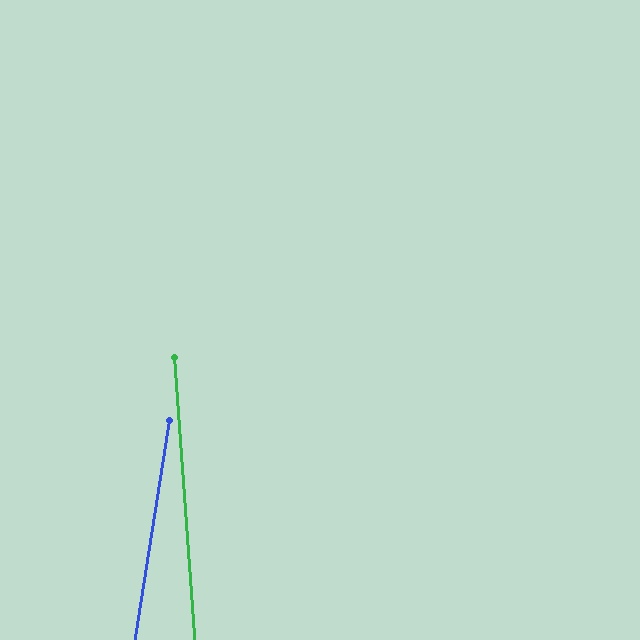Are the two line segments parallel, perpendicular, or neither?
Neither parallel nor perpendicular — they differ by about 13°.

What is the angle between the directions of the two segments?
Approximately 13 degrees.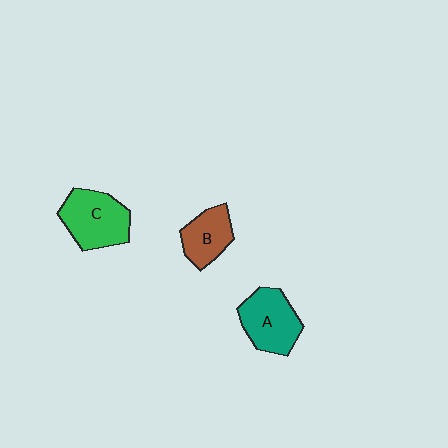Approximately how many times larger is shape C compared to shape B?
Approximately 1.4 times.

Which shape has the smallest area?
Shape B (brown).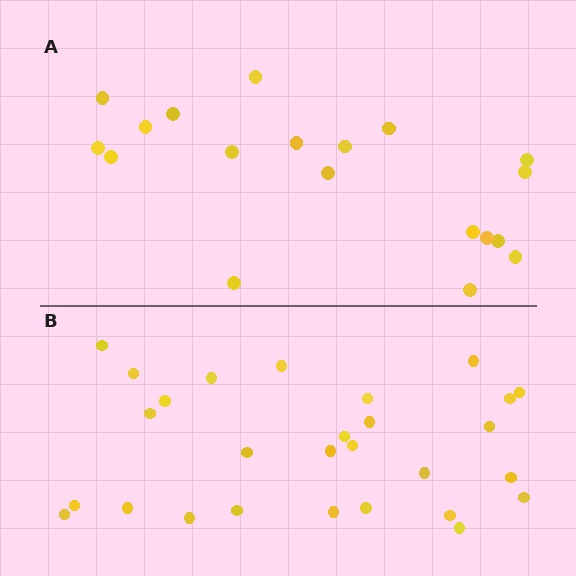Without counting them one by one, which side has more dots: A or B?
Region B (the bottom region) has more dots.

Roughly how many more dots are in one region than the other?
Region B has roughly 8 or so more dots than region A.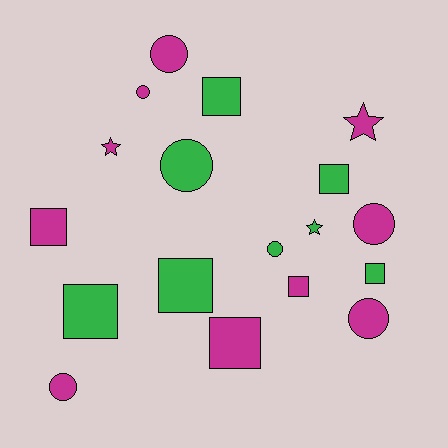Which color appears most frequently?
Magenta, with 10 objects.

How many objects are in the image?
There are 18 objects.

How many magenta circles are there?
There are 5 magenta circles.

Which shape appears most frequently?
Square, with 8 objects.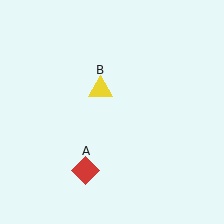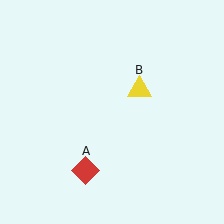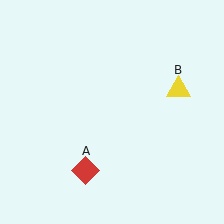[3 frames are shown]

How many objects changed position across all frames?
1 object changed position: yellow triangle (object B).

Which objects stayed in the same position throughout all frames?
Red diamond (object A) remained stationary.